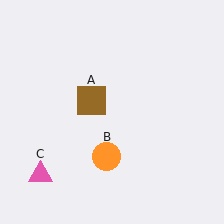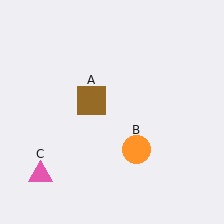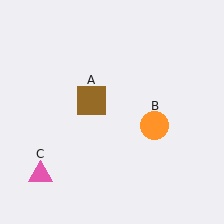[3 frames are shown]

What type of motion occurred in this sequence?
The orange circle (object B) rotated counterclockwise around the center of the scene.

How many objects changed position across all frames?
1 object changed position: orange circle (object B).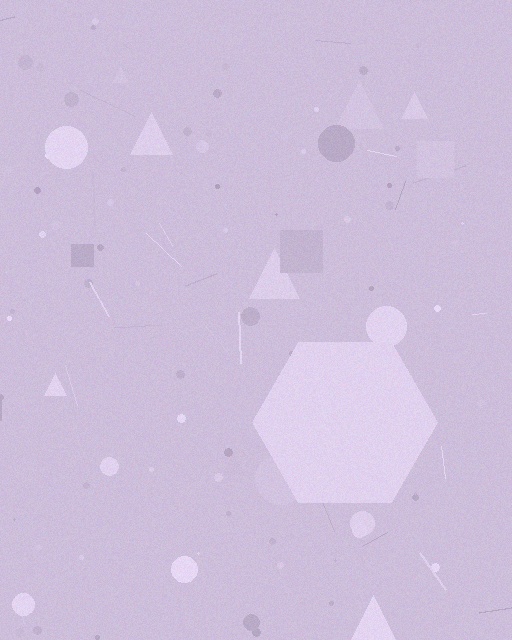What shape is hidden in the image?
A hexagon is hidden in the image.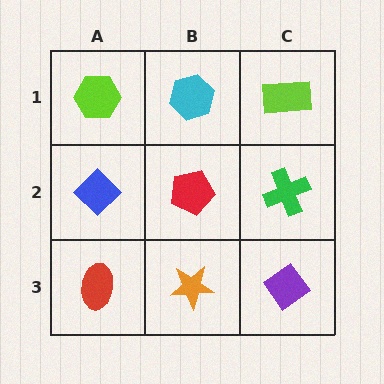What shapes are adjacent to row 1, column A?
A blue diamond (row 2, column A), a cyan hexagon (row 1, column B).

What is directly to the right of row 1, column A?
A cyan hexagon.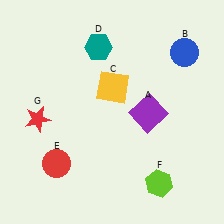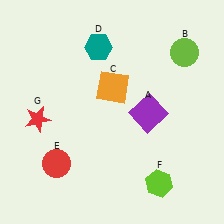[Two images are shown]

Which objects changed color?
B changed from blue to lime. C changed from yellow to orange.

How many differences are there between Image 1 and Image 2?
There are 2 differences between the two images.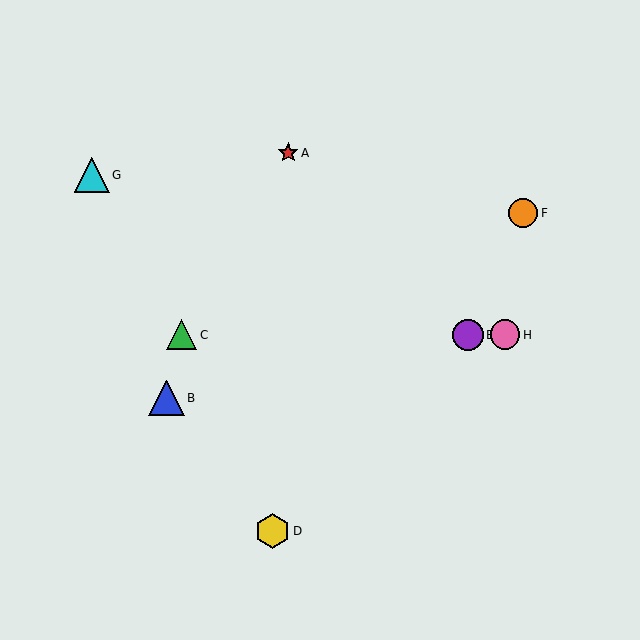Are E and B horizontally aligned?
No, E is at y≈335 and B is at y≈398.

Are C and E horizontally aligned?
Yes, both are at y≈335.